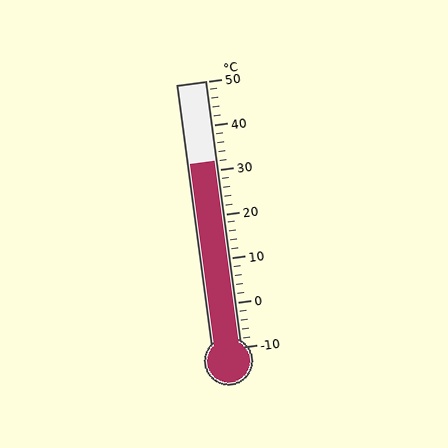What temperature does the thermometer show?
The thermometer shows approximately 32°C.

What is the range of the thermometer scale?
The thermometer scale ranges from -10°C to 50°C.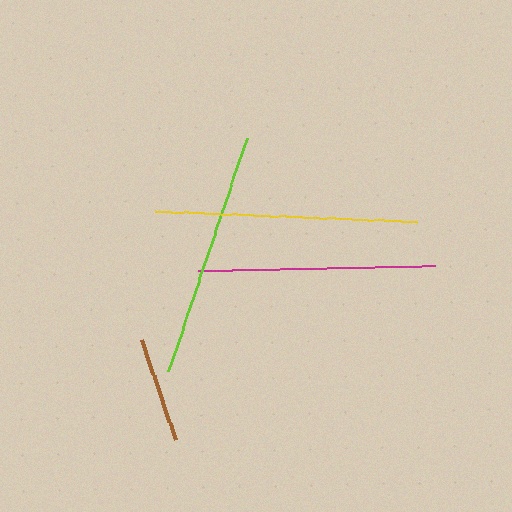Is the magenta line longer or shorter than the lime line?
The lime line is longer than the magenta line.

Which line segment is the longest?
The yellow line is the longest at approximately 263 pixels.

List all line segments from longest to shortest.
From longest to shortest: yellow, lime, magenta, brown.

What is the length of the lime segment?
The lime segment is approximately 245 pixels long.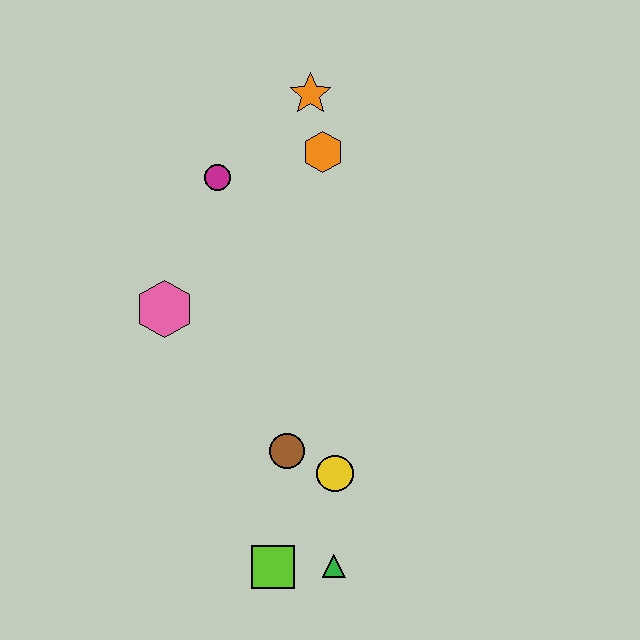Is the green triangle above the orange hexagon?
No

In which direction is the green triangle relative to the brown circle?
The green triangle is below the brown circle.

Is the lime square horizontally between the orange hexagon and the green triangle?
No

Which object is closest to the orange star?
The orange hexagon is closest to the orange star.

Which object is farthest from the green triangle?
The orange star is farthest from the green triangle.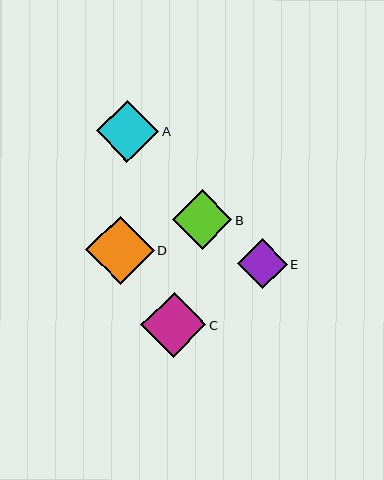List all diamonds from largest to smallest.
From largest to smallest: D, C, A, B, E.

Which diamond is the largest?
Diamond D is the largest with a size of approximately 68 pixels.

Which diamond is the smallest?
Diamond E is the smallest with a size of approximately 50 pixels.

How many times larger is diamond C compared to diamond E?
Diamond C is approximately 1.3 times the size of diamond E.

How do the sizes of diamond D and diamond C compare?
Diamond D and diamond C are approximately the same size.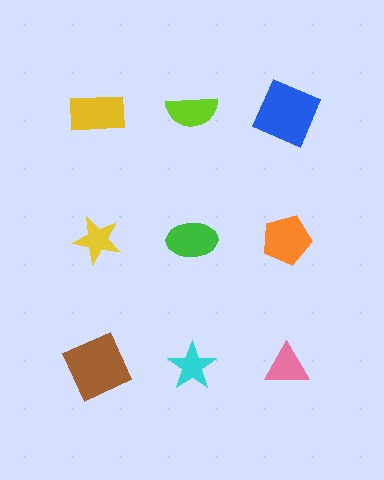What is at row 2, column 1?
A yellow star.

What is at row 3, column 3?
A pink triangle.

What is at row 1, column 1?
A yellow rectangle.